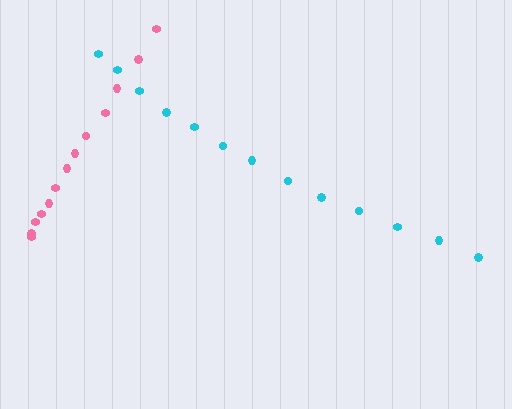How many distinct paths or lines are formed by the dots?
There are 2 distinct paths.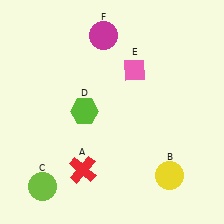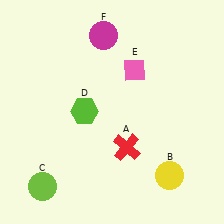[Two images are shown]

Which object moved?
The red cross (A) moved right.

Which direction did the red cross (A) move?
The red cross (A) moved right.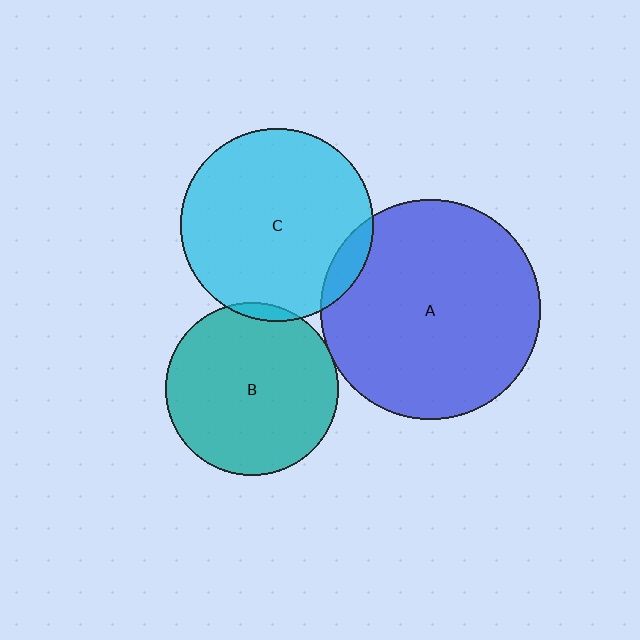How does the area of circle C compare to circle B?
Approximately 1.3 times.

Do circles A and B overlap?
Yes.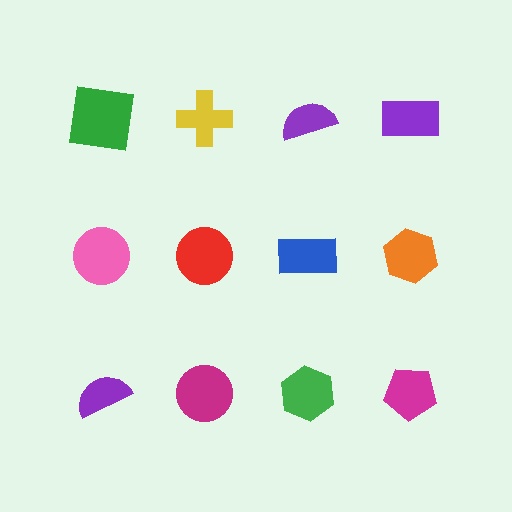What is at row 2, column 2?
A red circle.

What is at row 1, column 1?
A green square.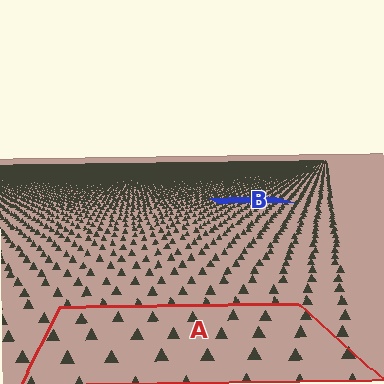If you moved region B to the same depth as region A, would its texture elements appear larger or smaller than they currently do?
They would appear larger. At a closer depth, the same texture elements are projected at a bigger on-screen size.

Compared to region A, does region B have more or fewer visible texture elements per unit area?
Region B has more texture elements per unit area — they are packed more densely because it is farther away.